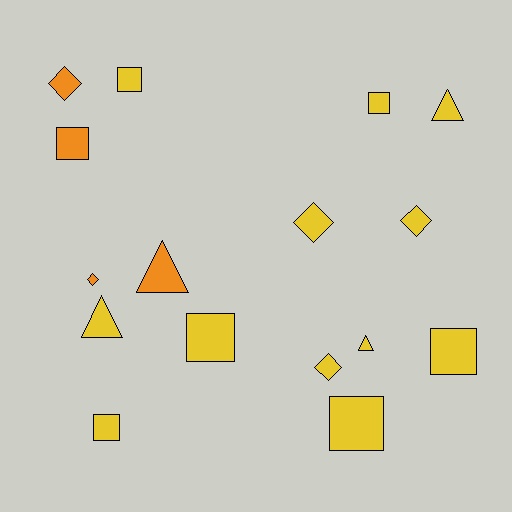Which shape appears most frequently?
Square, with 7 objects.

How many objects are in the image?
There are 16 objects.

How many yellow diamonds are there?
There are 3 yellow diamonds.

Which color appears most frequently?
Yellow, with 12 objects.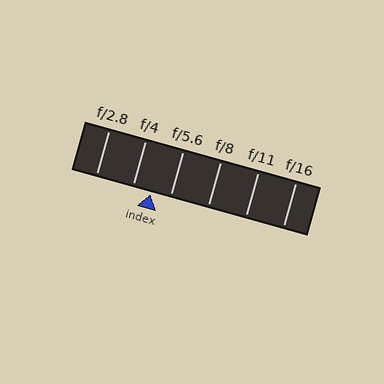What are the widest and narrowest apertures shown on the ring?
The widest aperture shown is f/2.8 and the narrowest is f/16.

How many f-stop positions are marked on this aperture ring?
There are 6 f-stop positions marked.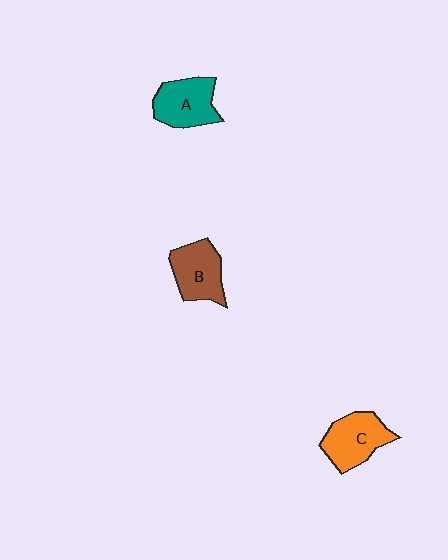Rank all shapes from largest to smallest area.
From largest to smallest: C (orange), A (teal), B (brown).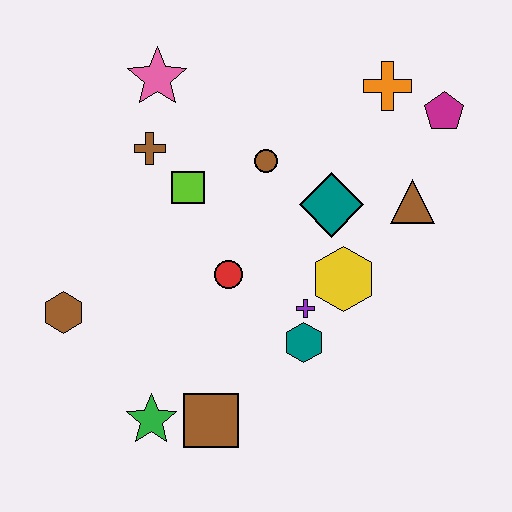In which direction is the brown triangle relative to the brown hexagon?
The brown triangle is to the right of the brown hexagon.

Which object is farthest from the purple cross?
The pink star is farthest from the purple cross.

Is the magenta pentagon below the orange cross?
Yes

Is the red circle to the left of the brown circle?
Yes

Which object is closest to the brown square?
The green star is closest to the brown square.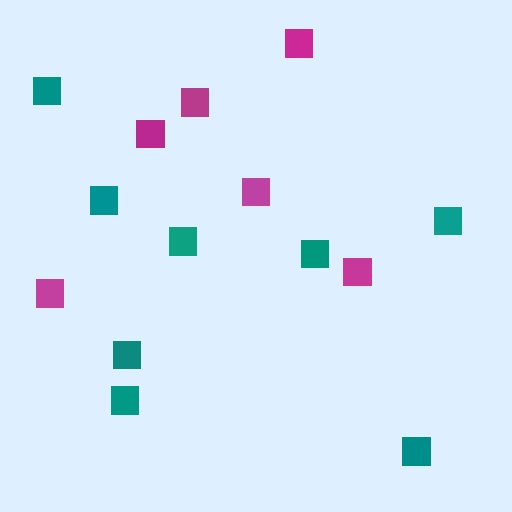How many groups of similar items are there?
There are 2 groups: one group of teal squares (8) and one group of magenta squares (6).